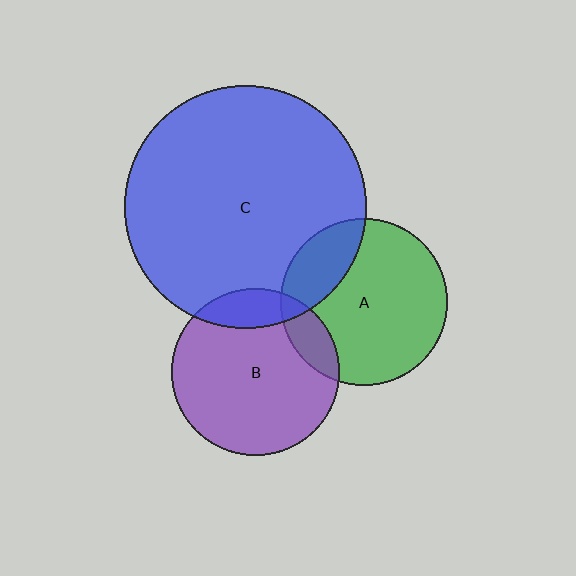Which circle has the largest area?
Circle C (blue).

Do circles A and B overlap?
Yes.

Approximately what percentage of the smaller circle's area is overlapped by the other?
Approximately 15%.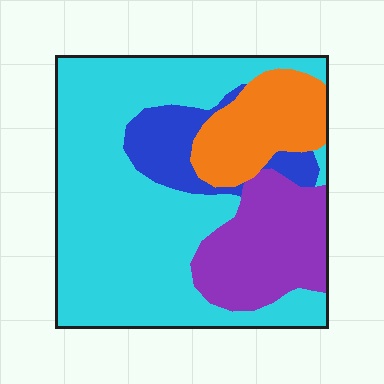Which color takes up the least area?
Blue, at roughly 10%.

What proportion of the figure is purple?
Purple takes up less than a quarter of the figure.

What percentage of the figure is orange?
Orange takes up about one eighth (1/8) of the figure.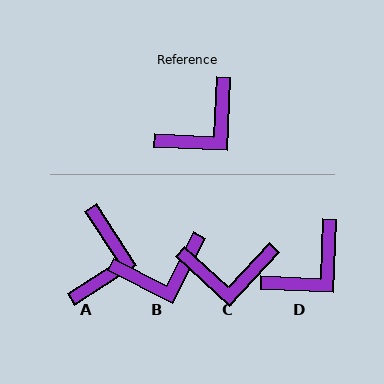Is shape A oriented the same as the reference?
No, it is off by about 35 degrees.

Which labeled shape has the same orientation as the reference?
D.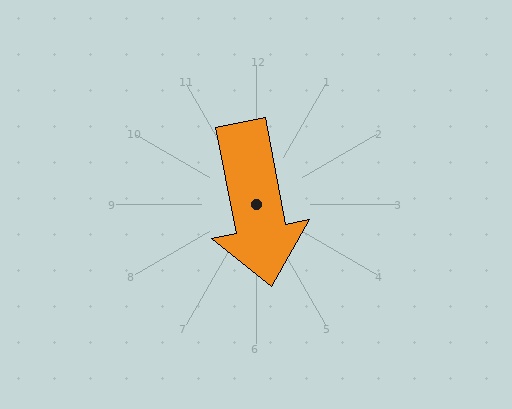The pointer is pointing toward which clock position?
Roughly 6 o'clock.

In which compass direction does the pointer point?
South.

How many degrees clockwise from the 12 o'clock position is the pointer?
Approximately 169 degrees.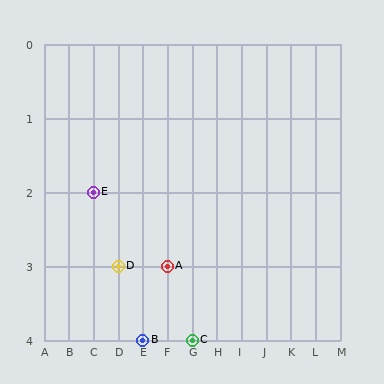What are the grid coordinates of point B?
Point B is at grid coordinates (E, 4).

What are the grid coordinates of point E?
Point E is at grid coordinates (C, 2).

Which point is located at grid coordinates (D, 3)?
Point D is at (D, 3).